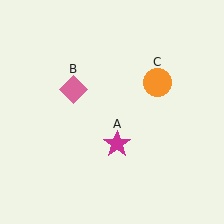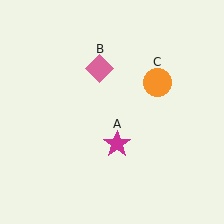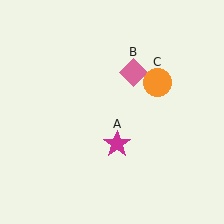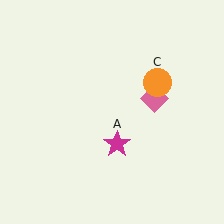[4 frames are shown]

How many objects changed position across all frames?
1 object changed position: pink diamond (object B).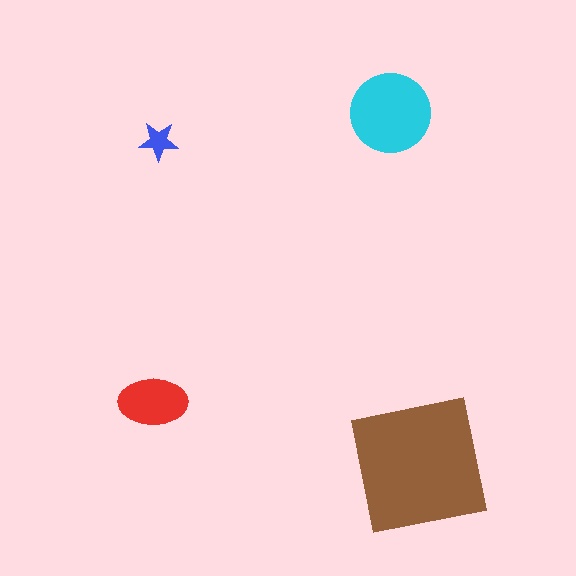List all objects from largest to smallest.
The brown square, the cyan circle, the red ellipse, the blue star.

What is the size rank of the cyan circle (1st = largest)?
2nd.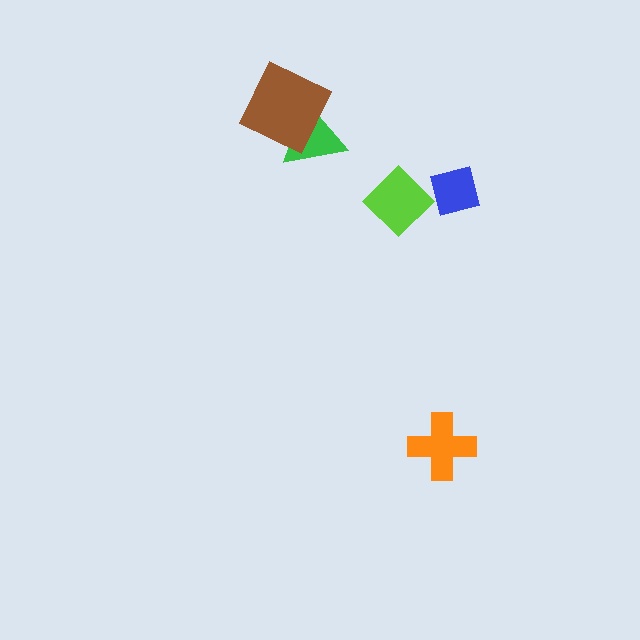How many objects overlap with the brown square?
1 object overlaps with the brown square.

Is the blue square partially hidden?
Yes, it is partially covered by another shape.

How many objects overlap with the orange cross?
0 objects overlap with the orange cross.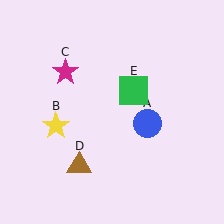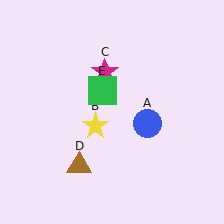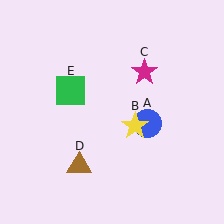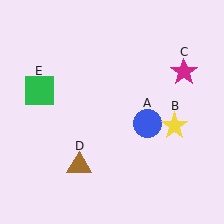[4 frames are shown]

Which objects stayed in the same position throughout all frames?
Blue circle (object A) and brown triangle (object D) remained stationary.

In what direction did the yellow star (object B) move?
The yellow star (object B) moved right.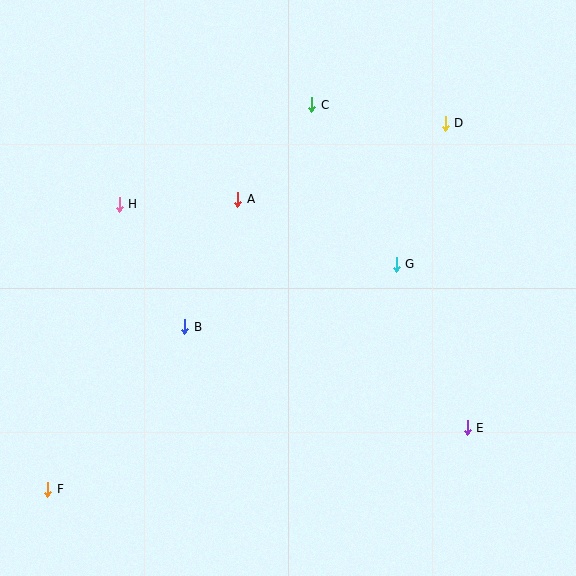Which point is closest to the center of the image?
Point A at (238, 199) is closest to the center.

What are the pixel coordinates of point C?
Point C is at (312, 105).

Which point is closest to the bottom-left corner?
Point F is closest to the bottom-left corner.